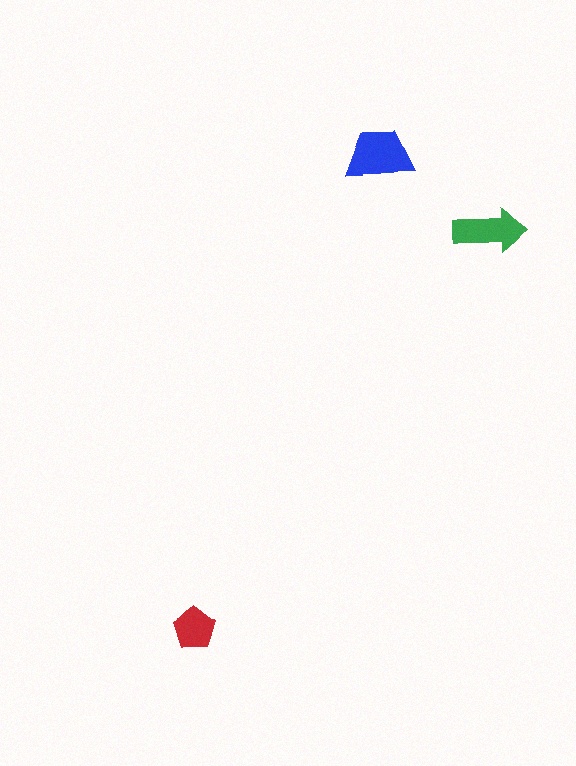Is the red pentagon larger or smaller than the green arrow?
Smaller.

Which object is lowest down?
The red pentagon is bottommost.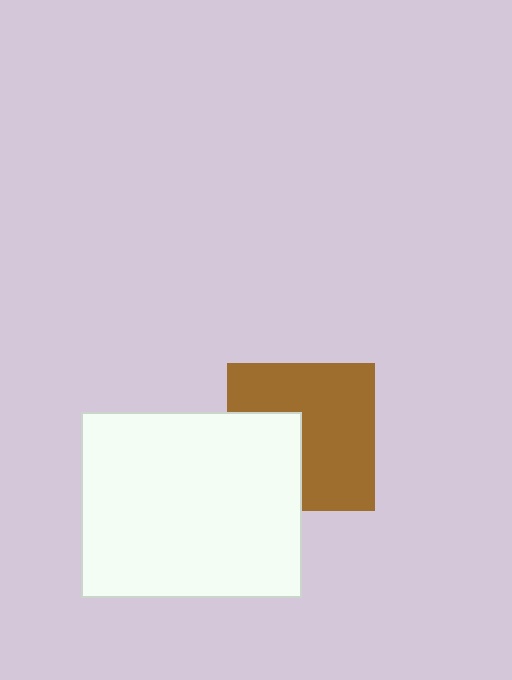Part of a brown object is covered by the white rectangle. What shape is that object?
It is a square.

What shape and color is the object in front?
The object in front is a white rectangle.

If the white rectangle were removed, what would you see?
You would see the complete brown square.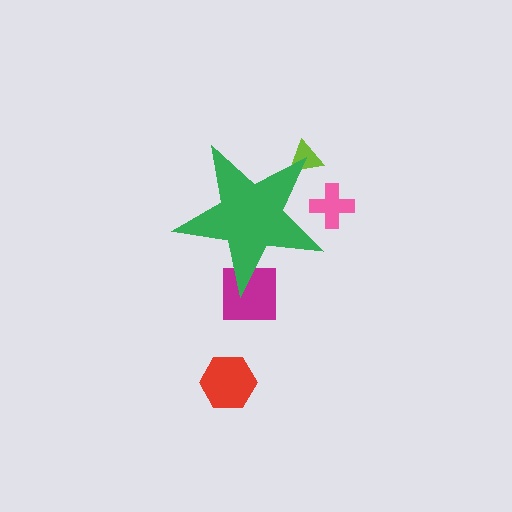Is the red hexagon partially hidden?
No, the red hexagon is fully visible.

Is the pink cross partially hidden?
Yes, the pink cross is partially hidden behind the green star.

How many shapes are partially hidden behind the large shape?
3 shapes are partially hidden.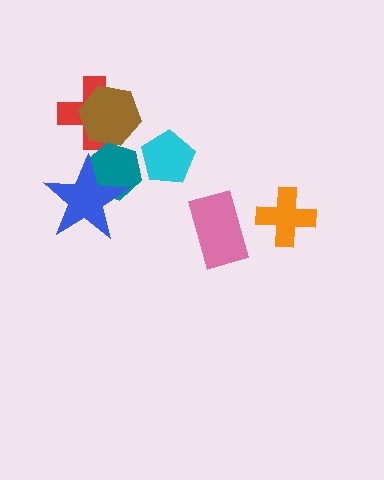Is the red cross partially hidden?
Yes, it is partially covered by another shape.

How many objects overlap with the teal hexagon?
2 objects overlap with the teal hexagon.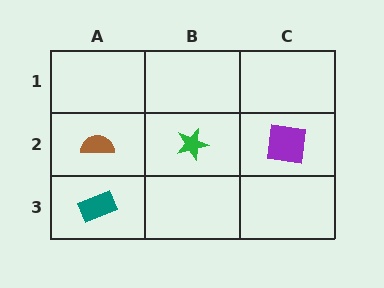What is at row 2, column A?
A brown semicircle.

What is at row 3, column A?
A teal rectangle.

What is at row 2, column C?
A purple square.